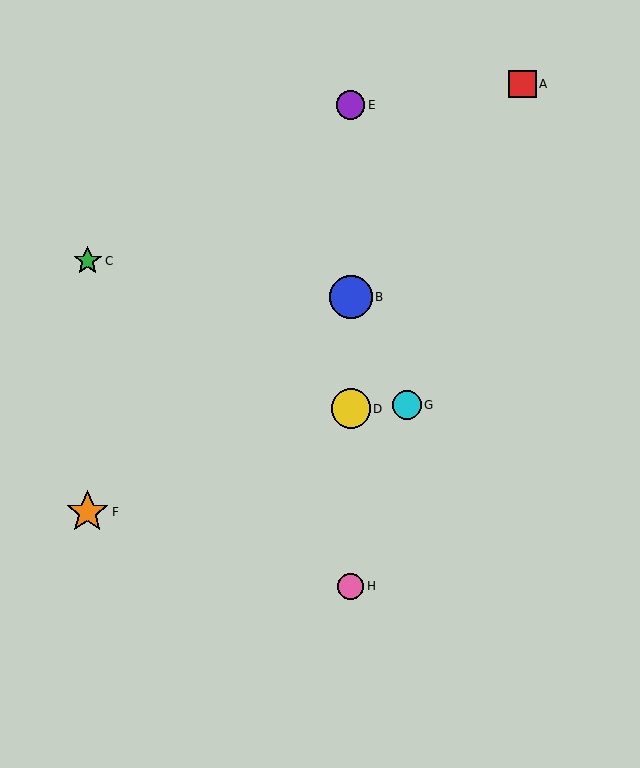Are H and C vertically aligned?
No, H is at x≈351 and C is at x≈88.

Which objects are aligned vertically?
Objects B, D, E, H are aligned vertically.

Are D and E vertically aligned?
Yes, both are at x≈351.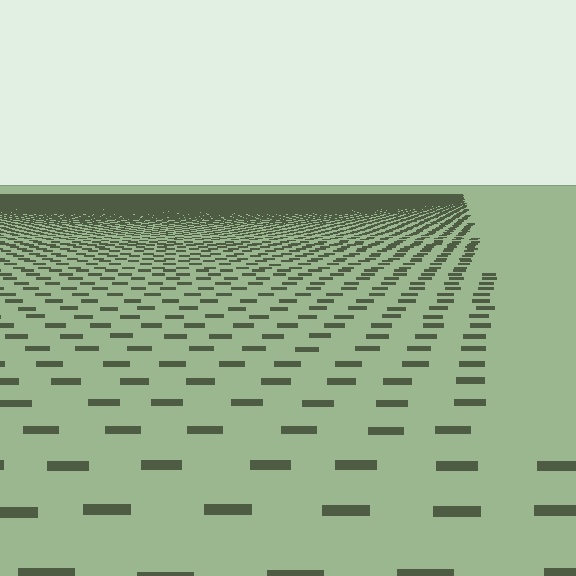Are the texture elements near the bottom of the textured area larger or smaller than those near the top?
Larger. Near the bottom, elements are closer to the viewer and appear at a bigger on-screen size.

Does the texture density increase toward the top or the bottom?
Density increases toward the top.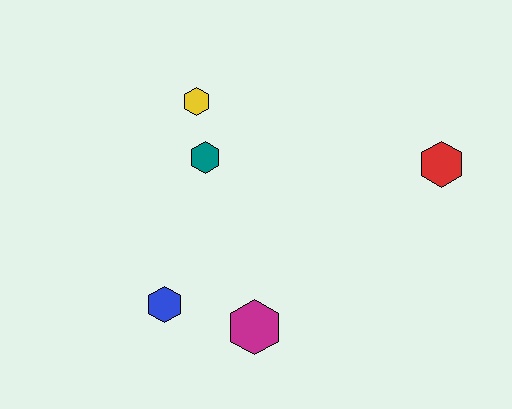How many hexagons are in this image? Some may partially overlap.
There are 5 hexagons.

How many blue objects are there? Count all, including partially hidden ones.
There is 1 blue object.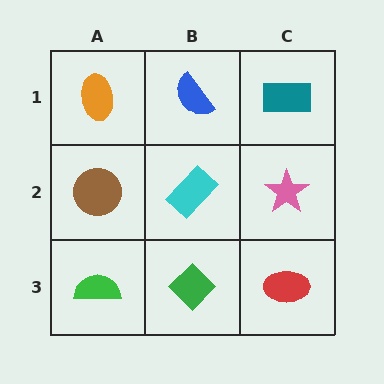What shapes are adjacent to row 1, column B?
A cyan rectangle (row 2, column B), an orange ellipse (row 1, column A), a teal rectangle (row 1, column C).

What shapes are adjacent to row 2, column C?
A teal rectangle (row 1, column C), a red ellipse (row 3, column C), a cyan rectangle (row 2, column B).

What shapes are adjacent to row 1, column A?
A brown circle (row 2, column A), a blue semicircle (row 1, column B).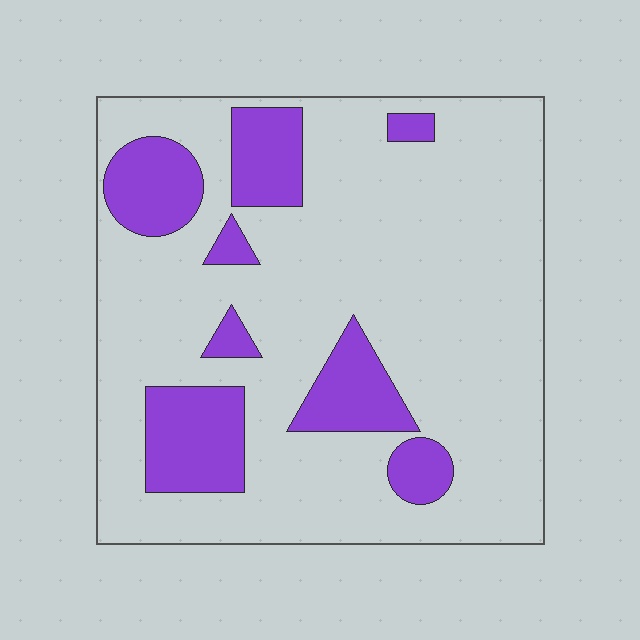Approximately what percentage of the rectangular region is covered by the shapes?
Approximately 20%.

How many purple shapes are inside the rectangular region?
8.